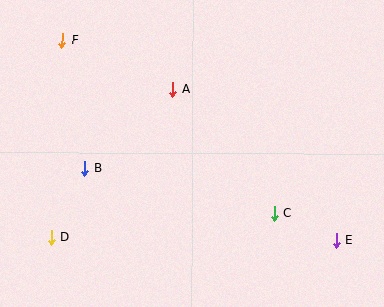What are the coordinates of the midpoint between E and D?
The midpoint between E and D is at (193, 239).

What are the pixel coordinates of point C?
Point C is at (274, 214).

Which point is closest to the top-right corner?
Point A is closest to the top-right corner.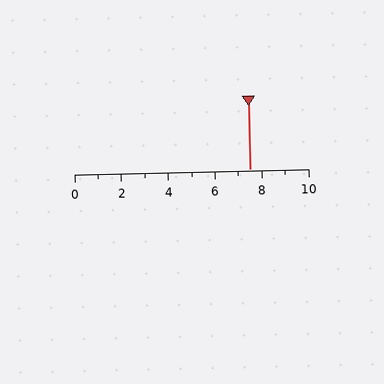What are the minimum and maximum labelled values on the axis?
The axis runs from 0 to 10.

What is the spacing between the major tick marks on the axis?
The major ticks are spaced 2 apart.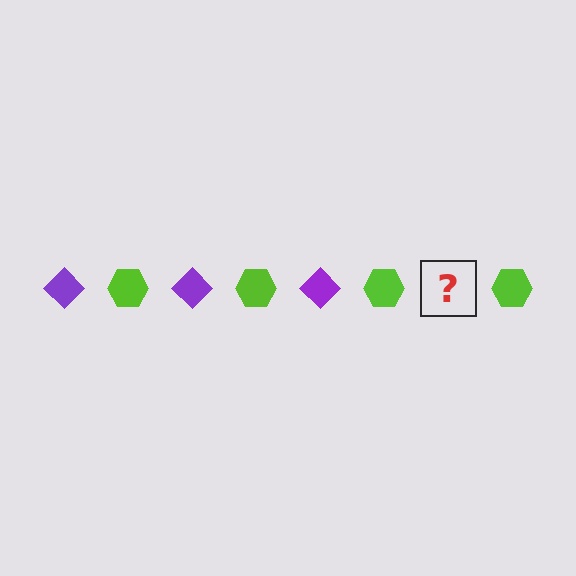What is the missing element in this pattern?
The missing element is a purple diamond.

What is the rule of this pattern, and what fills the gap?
The rule is that the pattern alternates between purple diamond and lime hexagon. The gap should be filled with a purple diamond.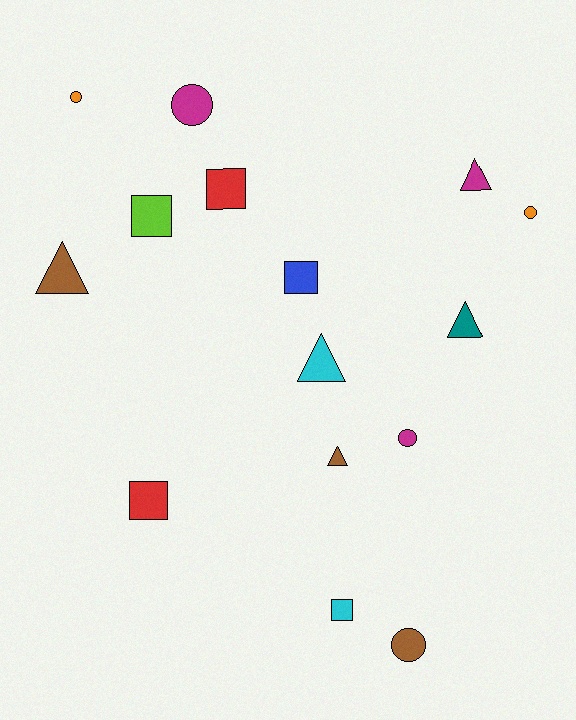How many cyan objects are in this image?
There are 2 cyan objects.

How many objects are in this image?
There are 15 objects.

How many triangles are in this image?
There are 5 triangles.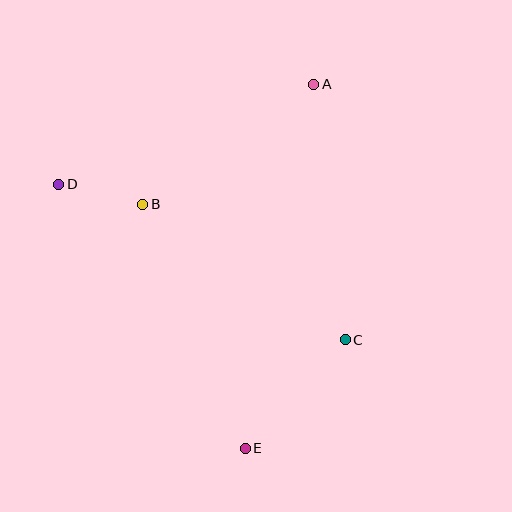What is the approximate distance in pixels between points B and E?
The distance between B and E is approximately 264 pixels.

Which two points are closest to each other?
Points B and D are closest to each other.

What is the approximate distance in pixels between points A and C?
The distance between A and C is approximately 258 pixels.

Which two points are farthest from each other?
Points A and E are farthest from each other.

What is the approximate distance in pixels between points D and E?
The distance between D and E is approximately 323 pixels.